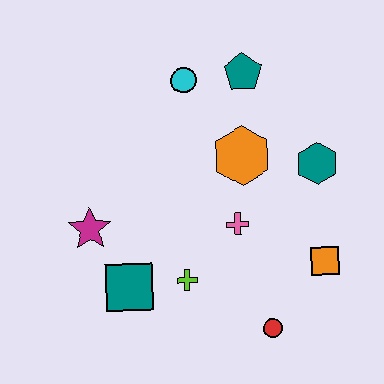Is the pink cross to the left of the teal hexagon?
Yes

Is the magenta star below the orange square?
No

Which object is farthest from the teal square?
The teal pentagon is farthest from the teal square.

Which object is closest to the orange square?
The red circle is closest to the orange square.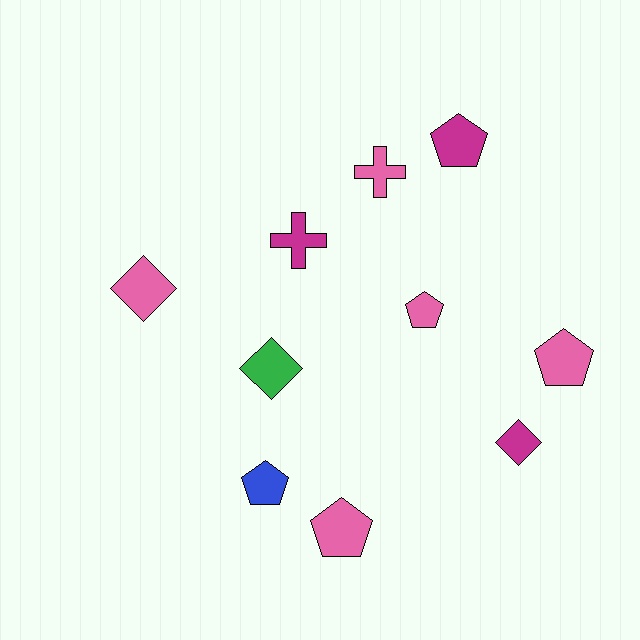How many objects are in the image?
There are 10 objects.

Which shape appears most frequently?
Pentagon, with 5 objects.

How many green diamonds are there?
There is 1 green diamond.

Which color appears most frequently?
Pink, with 5 objects.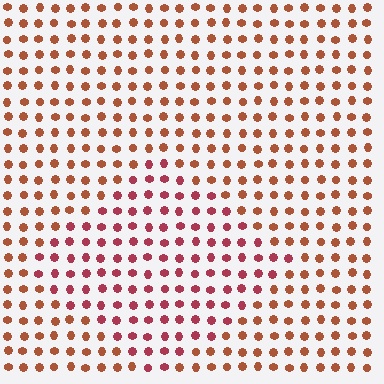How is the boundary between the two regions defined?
The boundary is defined purely by a slight shift in hue (about 29 degrees). Spacing, size, and orientation are identical on both sides.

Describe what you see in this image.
The image is filled with small brown elements in a uniform arrangement. A diamond-shaped region is visible where the elements are tinted to a slightly different hue, forming a subtle color boundary.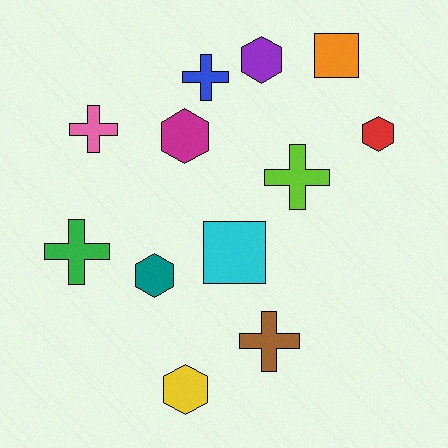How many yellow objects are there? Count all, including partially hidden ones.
There is 1 yellow object.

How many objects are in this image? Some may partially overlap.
There are 12 objects.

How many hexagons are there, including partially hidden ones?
There are 5 hexagons.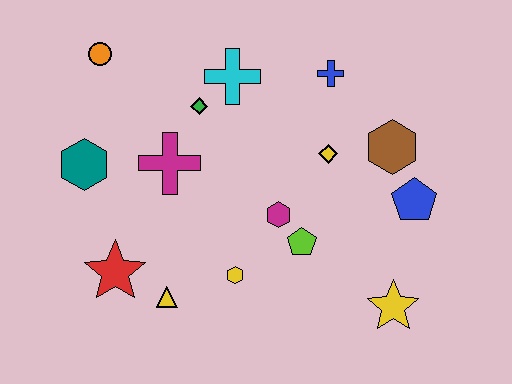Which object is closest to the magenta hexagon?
The lime pentagon is closest to the magenta hexagon.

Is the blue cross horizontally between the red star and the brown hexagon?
Yes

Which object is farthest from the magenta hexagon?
The orange circle is farthest from the magenta hexagon.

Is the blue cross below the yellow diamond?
No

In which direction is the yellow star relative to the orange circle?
The yellow star is to the right of the orange circle.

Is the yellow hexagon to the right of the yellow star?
No